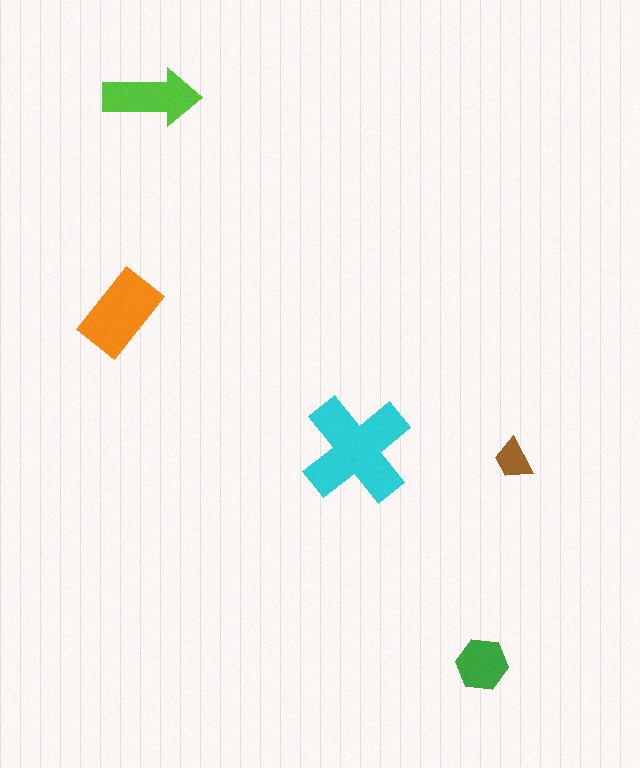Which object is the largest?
The cyan cross.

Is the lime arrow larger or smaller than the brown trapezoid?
Larger.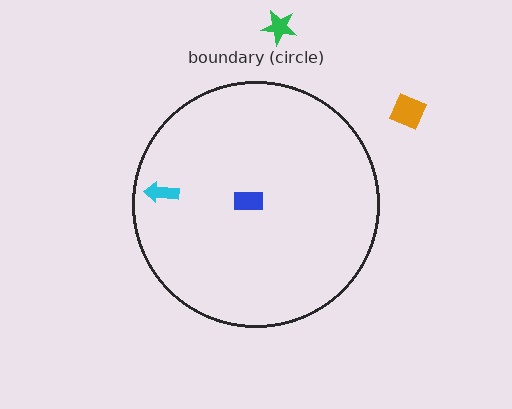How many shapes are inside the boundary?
2 inside, 2 outside.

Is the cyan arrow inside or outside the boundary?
Inside.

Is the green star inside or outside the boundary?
Outside.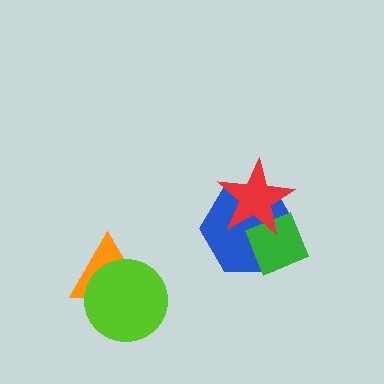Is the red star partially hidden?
No, no other shape covers it.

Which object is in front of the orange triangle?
The lime circle is in front of the orange triangle.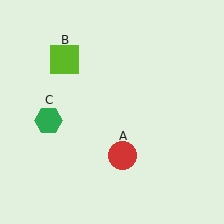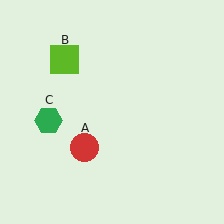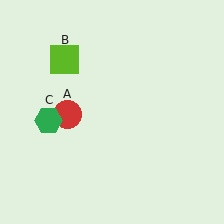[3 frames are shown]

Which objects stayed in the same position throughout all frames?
Lime square (object B) and green hexagon (object C) remained stationary.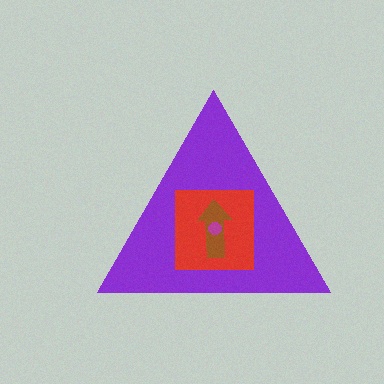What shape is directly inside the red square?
The brown arrow.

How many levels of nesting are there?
4.